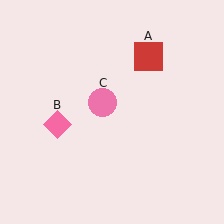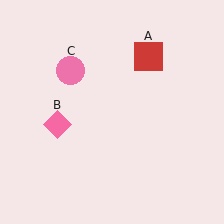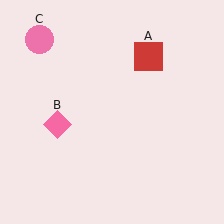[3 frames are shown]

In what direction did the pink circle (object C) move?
The pink circle (object C) moved up and to the left.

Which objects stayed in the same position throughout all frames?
Red square (object A) and pink diamond (object B) remained stationary.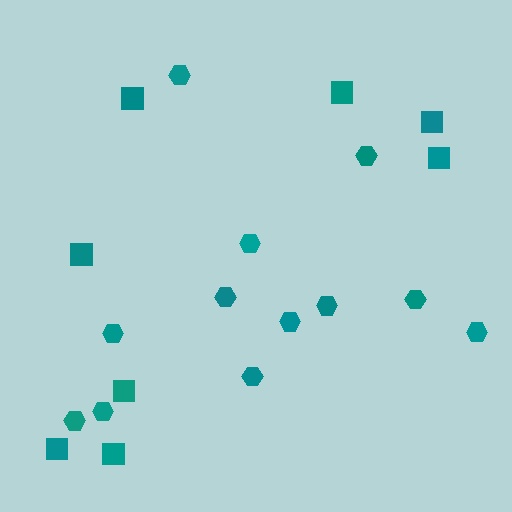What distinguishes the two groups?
There are 2 groups: one group of squares (8) and one group of hexagons (12).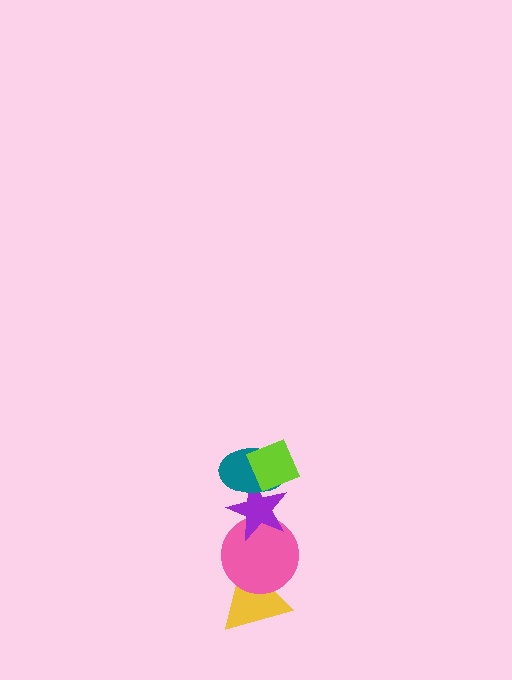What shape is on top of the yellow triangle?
The pink circle is on top of the yellow triangle.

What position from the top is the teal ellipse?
The teal ellipse is 2nd from the top.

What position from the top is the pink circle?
The pink circle is 4th from the top.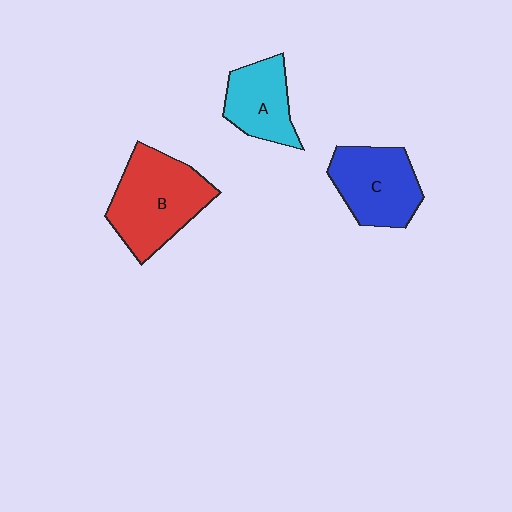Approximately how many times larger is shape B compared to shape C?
Approximately 1.3 times.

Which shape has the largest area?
Shape B (red).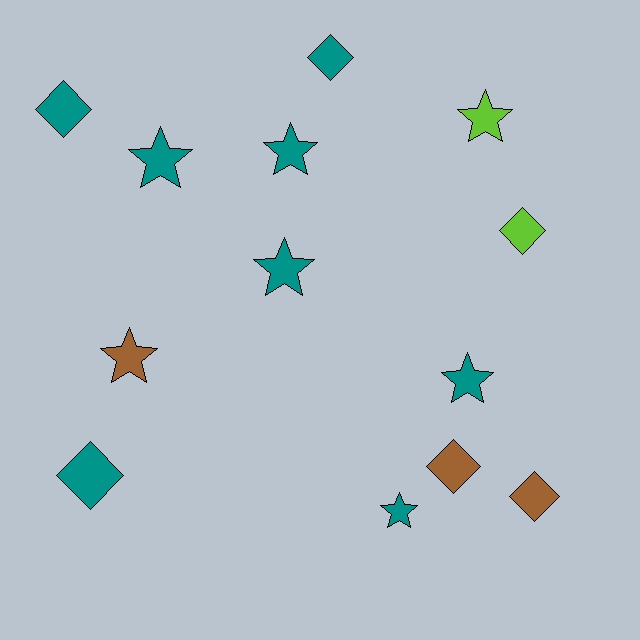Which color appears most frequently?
Teal, with 8 objects.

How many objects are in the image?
There are 13 objects.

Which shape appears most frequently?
Star, with 7 objects.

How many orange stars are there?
There are no orange stars.